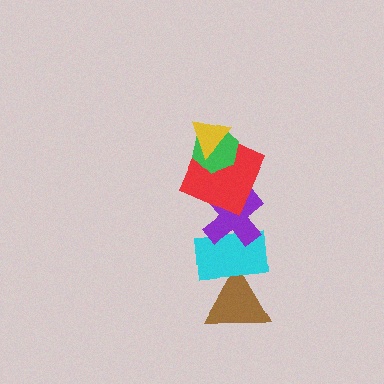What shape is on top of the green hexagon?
The yellow triangle is on top of the green hexagon.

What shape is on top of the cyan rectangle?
The purple cross is on top of the cyan rectangle.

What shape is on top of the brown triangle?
The cyan rectangle is on top of the brown triangle.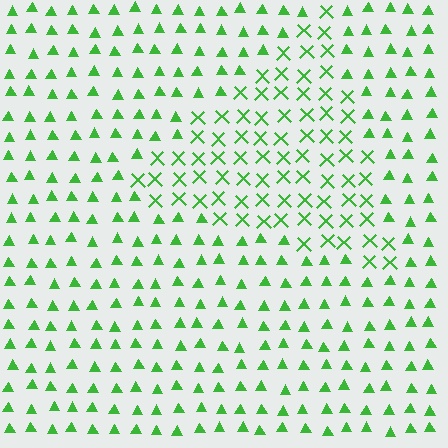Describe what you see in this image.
The image is filled with small green elements arranged in a uniform grid. A triangle-shaped region contains X marks, while the surrounding area contains triangles. The boundary is defined purely by the change in element shape.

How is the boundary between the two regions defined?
The boundary is defined by a change in element shape: X marks inside vs. triangles outside. All elements share the same color and spacing.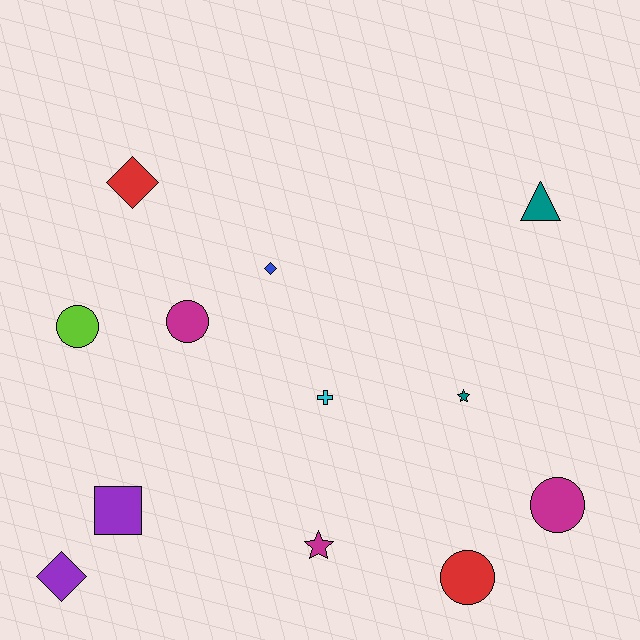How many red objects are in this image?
There are 2 red objects.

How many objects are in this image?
There are 12 objects.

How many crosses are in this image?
There is 1 cross.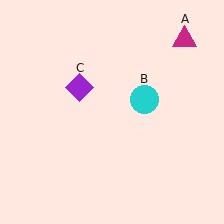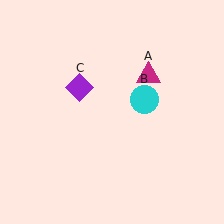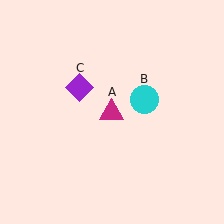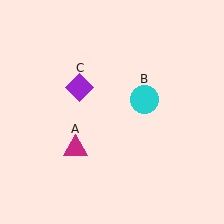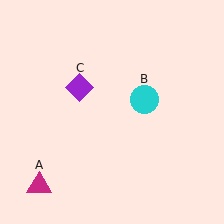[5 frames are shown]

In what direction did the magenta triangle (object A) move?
The magenta triangle (object A) moved down and to the left.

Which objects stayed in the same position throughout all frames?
Cyan circle (object B) and purple diamond (object C) remained stationary.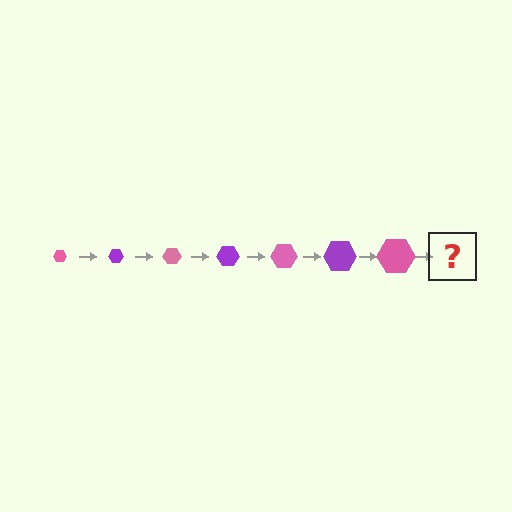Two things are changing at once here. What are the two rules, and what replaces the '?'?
The two rules are that the hexagon grows larger each step and the color cycles through pink and purple. The '?' should be a purple hexagon, larger than the previous one.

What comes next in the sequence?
The next element should be a purple hexagon, larger than the previous one.